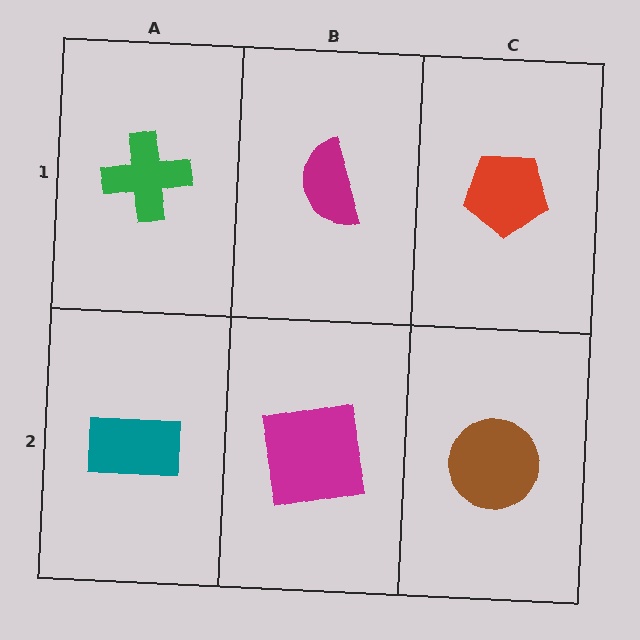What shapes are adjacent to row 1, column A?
A teal rectangle (row 2, column A), a magenta semicircle (row 1, column B).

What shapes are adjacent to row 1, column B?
A magenta square (row 2, column B), a green cross (row 1, column A), a red pentagon (row 1, column C).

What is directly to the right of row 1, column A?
A magenta semicircle.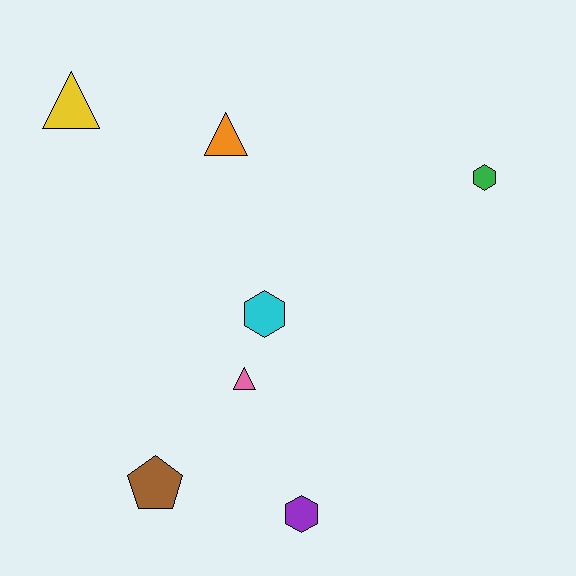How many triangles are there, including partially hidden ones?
There are 3 triangles.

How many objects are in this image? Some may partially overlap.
There are 7 objects.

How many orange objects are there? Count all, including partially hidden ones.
There is 1 orange object.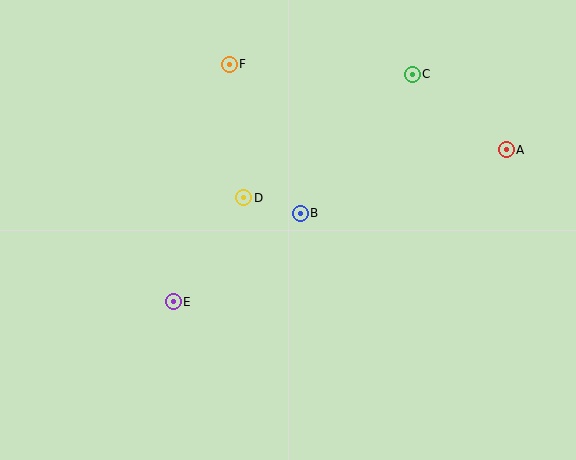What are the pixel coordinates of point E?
Point E is at (173, 302).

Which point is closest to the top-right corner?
Point A is closest to the top-right corner.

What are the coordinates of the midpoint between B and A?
The midpoint between B and A is at (403, 181).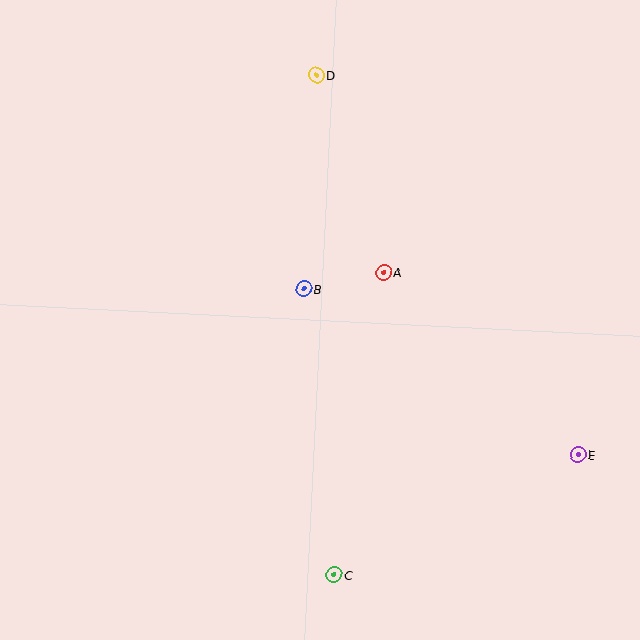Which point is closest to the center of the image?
Point B at (304, 289) is closest to the center.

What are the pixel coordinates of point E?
Point E is at (578, 455).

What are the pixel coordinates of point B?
Point B is at (304, 289).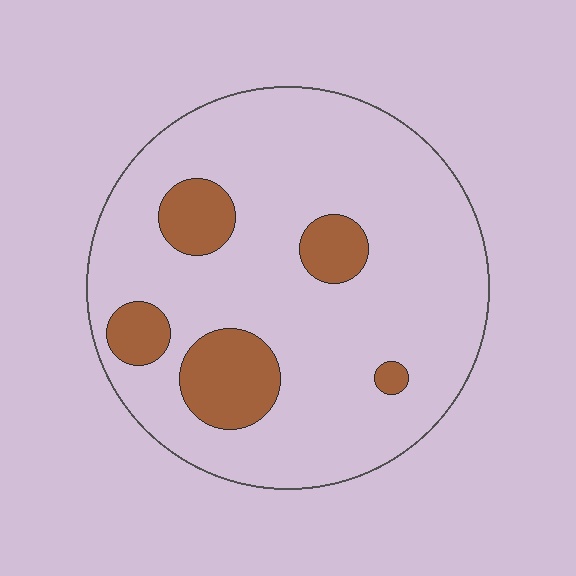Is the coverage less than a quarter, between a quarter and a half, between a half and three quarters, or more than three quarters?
Less than a quarter.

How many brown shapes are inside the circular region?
5.